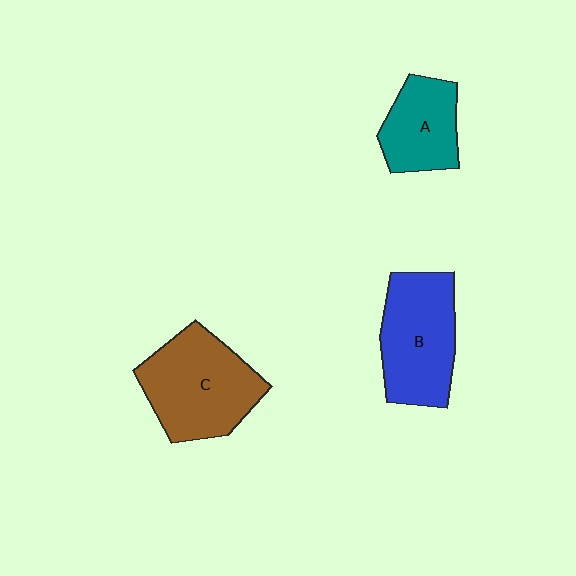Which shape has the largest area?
Shape C (brown).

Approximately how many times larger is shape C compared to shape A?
Approximately 1.6 times.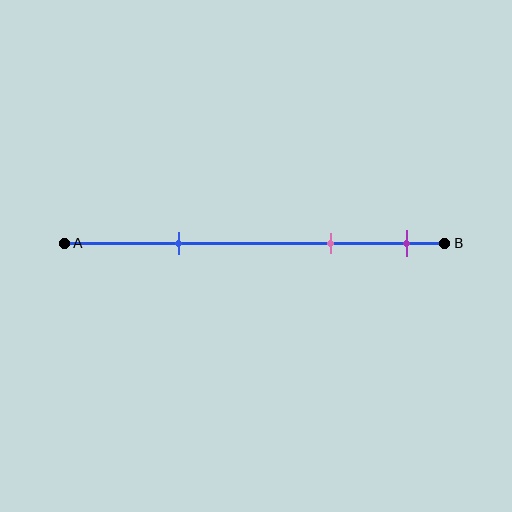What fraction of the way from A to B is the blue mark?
The blue mark is approximately 30% (0.3) of the way from A to B.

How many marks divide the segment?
There are 3 marks dividing the segment.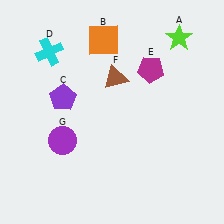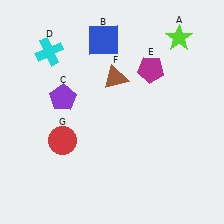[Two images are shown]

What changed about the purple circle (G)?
In Image 1, G is purple. In Image 2, it changed to red.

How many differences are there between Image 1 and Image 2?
There are 2 differences between the two images.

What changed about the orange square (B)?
In Image 1, B is orange. In Image 2, it changed to blue.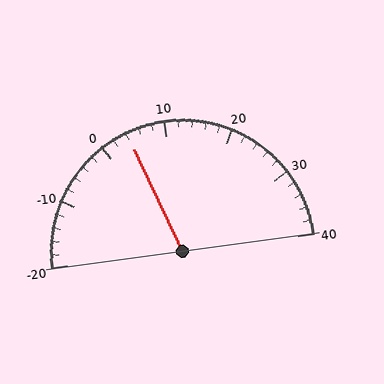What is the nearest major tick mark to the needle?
The nearest major tick mark is 0.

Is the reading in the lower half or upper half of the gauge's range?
The reading is in the lower half of the range (-20 to 40).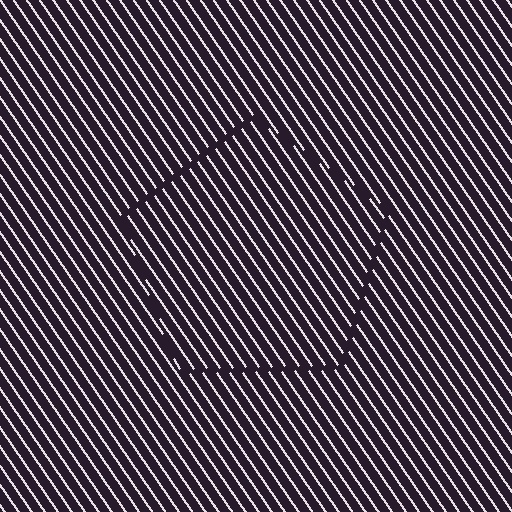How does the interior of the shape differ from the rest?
The interior of the shape contains the same grating, shifted by half a period — the contour is defined by the phase discontinuity where line-ends from the inner and outer gratings abut.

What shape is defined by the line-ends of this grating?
An illusory pentagon. The interior of the shape contains the same grating, shifted by half a period — the contour is defined by the phase discontinuity where line-ends from the inner and outer gratings abut.